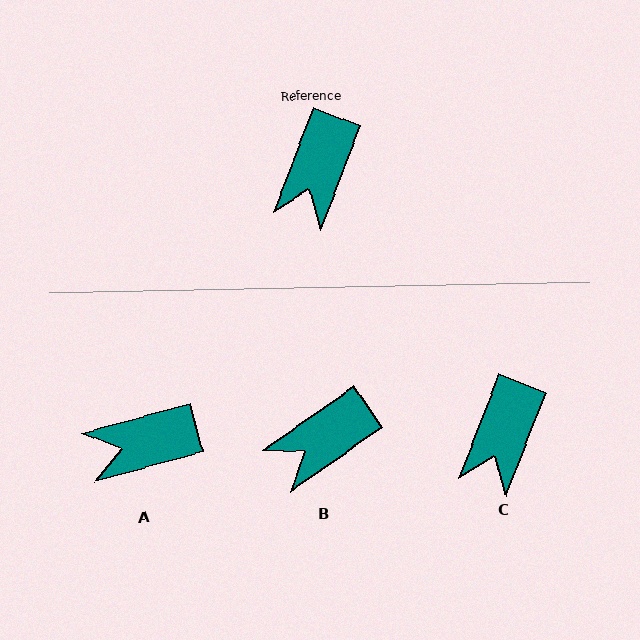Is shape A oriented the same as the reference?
No, it is off by about 54 degrees.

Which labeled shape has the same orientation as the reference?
C.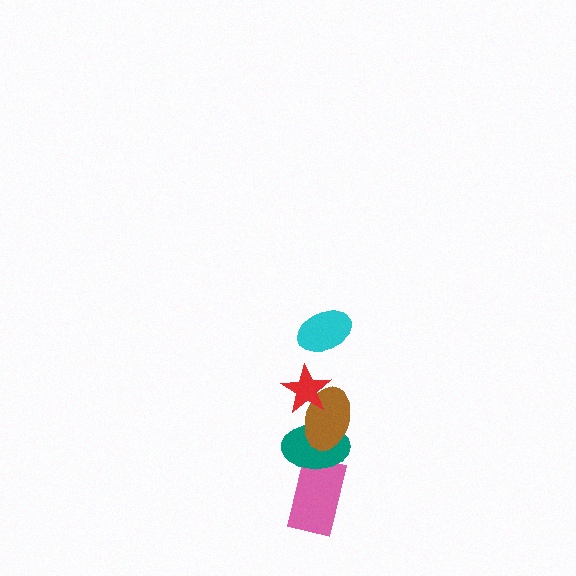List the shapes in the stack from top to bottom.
From top to bottom: the cyan ellipse, the red star, the brown ellipse, the teal ellipse, the pink rectangle.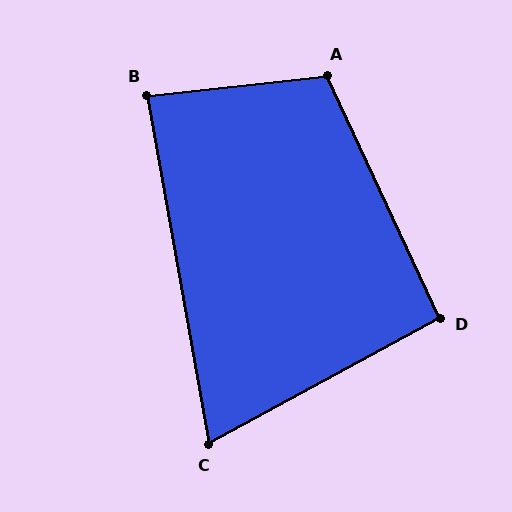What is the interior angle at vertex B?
Approximately 86 degrees (approximately right).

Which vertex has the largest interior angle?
A, at approximately 108 degrees.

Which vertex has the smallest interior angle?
C, at approximately 72 degrees.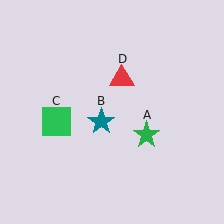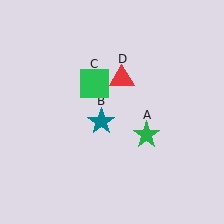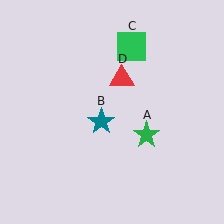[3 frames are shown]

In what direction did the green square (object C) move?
The green square (object C) moved up and to the right.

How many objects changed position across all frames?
1 object changed position: green square (object C).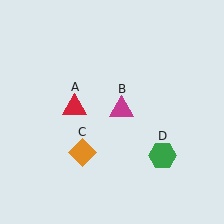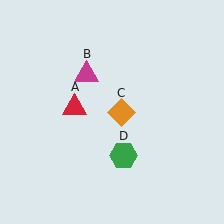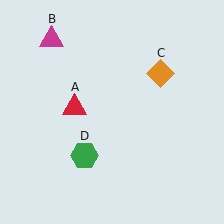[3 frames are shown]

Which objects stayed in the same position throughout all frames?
Red triangle (object A) remained stationary.